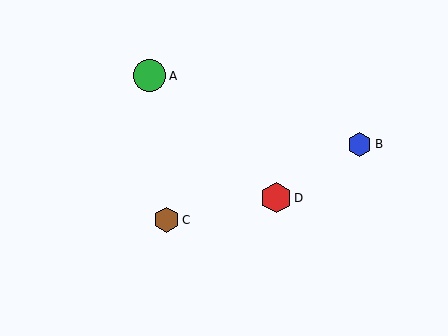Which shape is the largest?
The green circle (labeled A) is the largest.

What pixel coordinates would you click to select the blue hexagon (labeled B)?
Click at (360, 144) to select the blue hexagon B.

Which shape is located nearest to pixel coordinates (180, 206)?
The brown hexagon (labeled C) at (166, 220) is nearest to that location.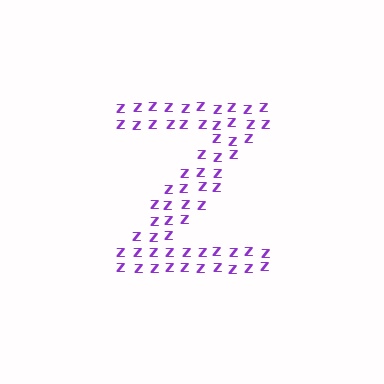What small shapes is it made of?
It is made of small letter Z's.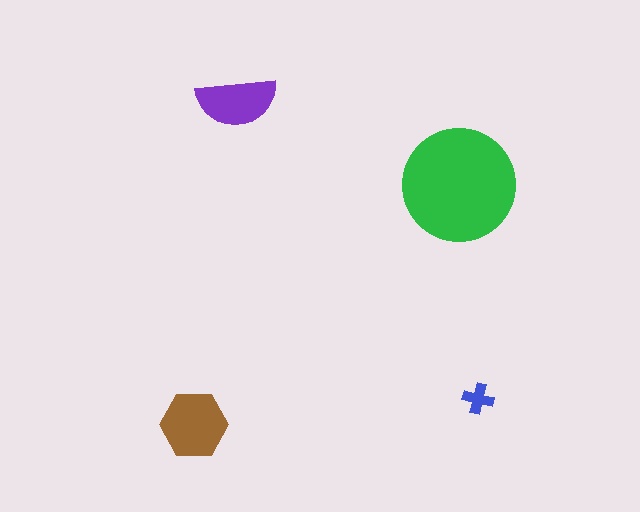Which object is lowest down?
The brown hexagon is bottommost.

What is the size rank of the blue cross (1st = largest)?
4th.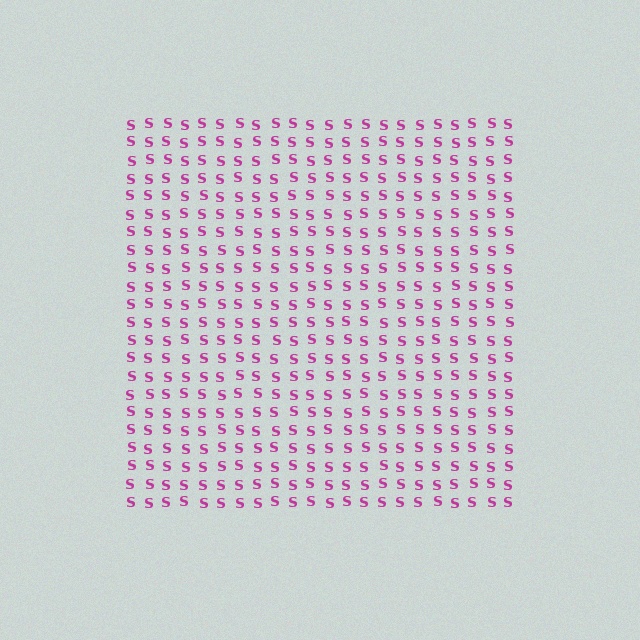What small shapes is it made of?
It is made of small letter S's.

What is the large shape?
The large shape is a square.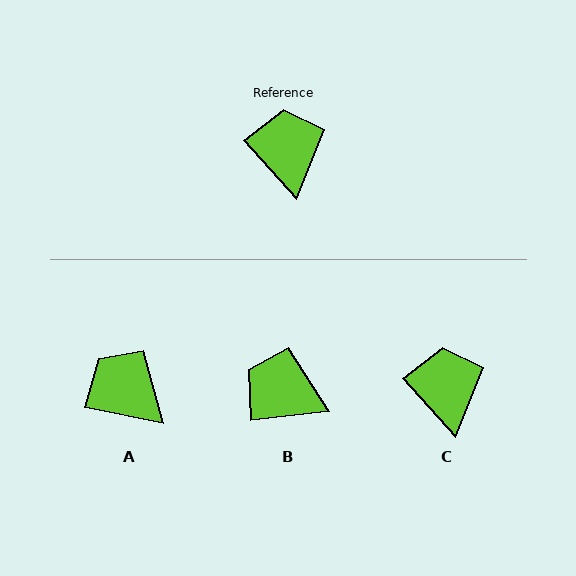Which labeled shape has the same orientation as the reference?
C.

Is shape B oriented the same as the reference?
No, it is off by about 54 degrees.